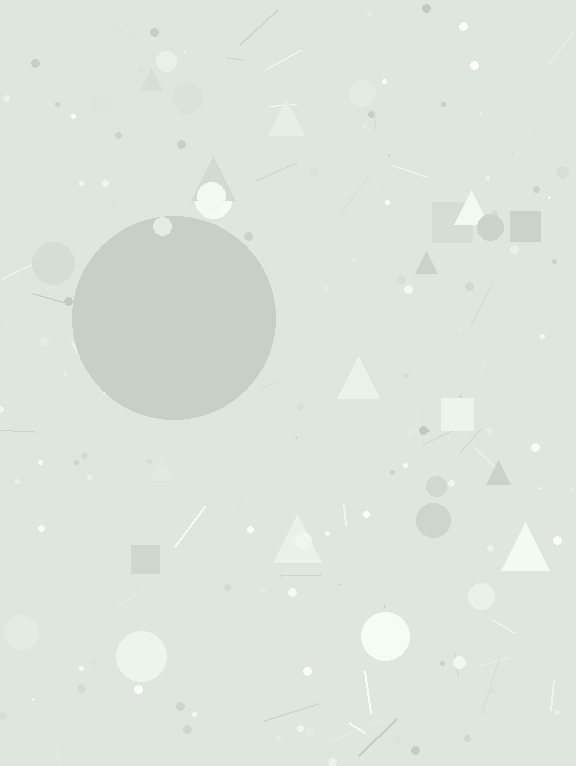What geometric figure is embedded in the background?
A circle is embedded in the background.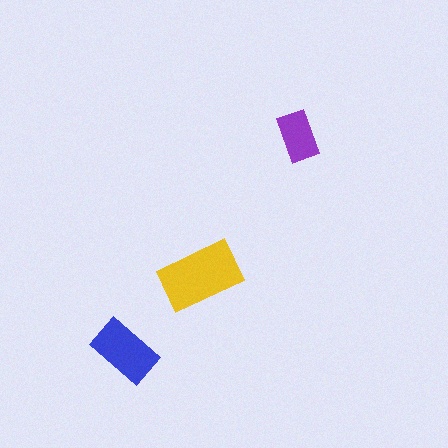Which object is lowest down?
The blue rectangle is bottommost.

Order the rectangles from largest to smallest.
the yellow one, the blue one, the purple one.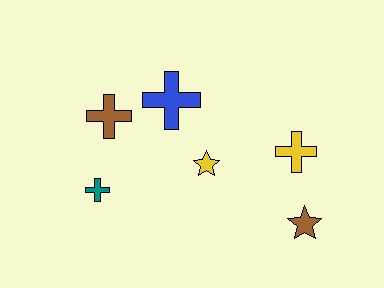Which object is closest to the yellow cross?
The brown star is closest to the yellow cross.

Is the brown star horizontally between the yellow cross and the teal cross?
No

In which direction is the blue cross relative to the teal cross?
The blue cross is above the teal cross.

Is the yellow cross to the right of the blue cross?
Yes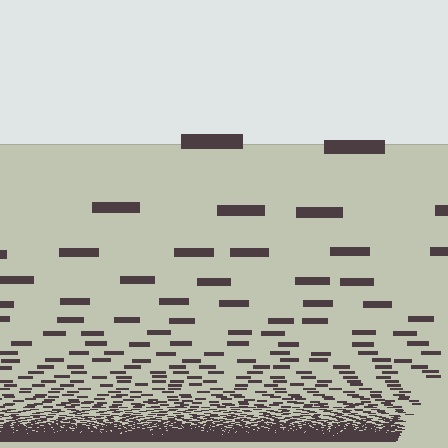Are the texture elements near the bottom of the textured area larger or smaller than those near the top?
Smaller. The gradient is inverted — elements near the bottom are smaller and denser.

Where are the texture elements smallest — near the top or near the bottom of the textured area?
Near the bottom.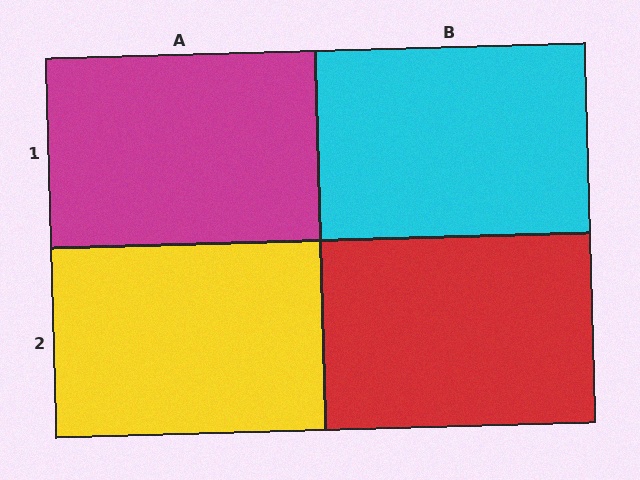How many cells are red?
1 cell is red.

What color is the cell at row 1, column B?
Cyan.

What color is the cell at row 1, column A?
Magenta.